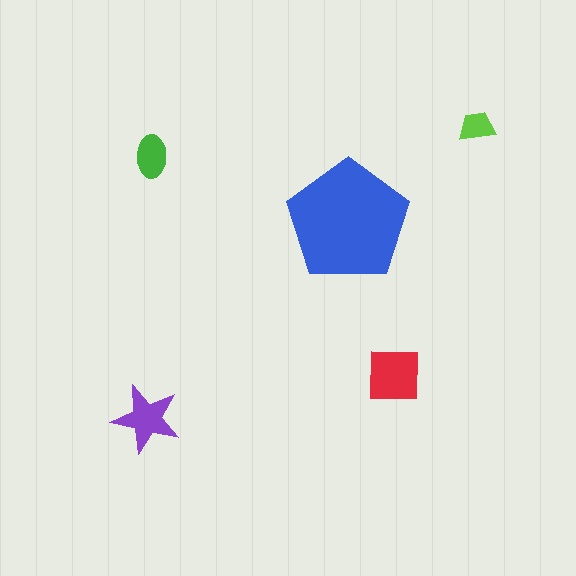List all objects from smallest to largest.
The lime trapezoid, the green ellipse, the purple star, the red square, the blue pentagon.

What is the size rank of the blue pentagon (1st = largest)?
1st.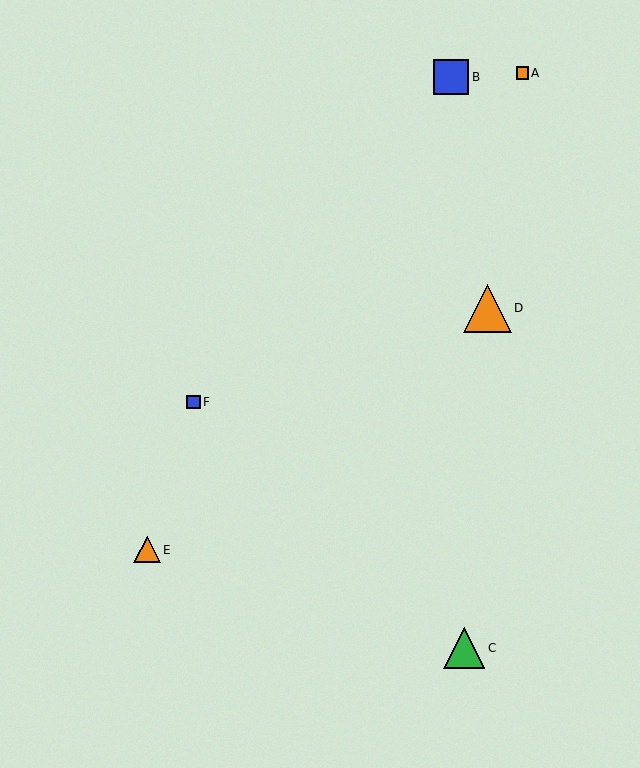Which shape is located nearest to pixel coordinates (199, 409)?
The blue square (labeled F) at (193, 402) is nearest to that location.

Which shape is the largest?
The orange triangle (labeled D) is the largest.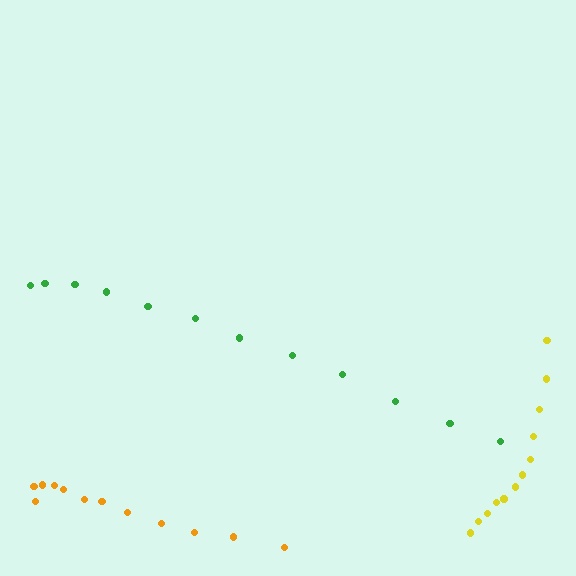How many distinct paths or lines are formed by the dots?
There are 3 distinct paths.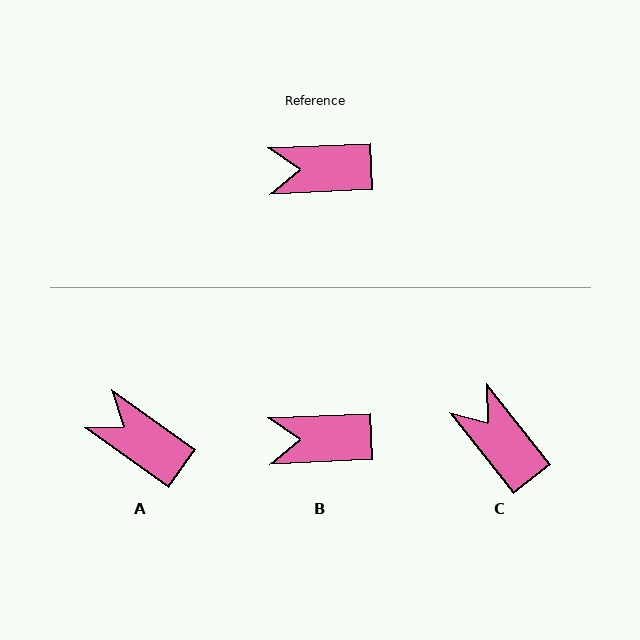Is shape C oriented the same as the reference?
No, it is off by about 54 degrees.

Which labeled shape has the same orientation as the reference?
B.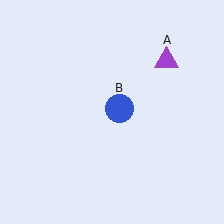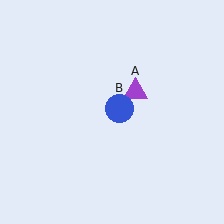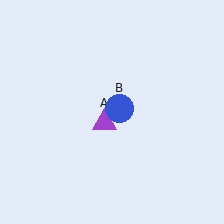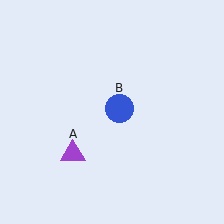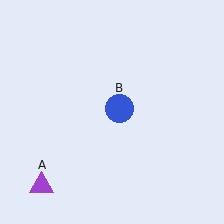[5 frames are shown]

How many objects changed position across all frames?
1 object changed position: purple triangle (object A).